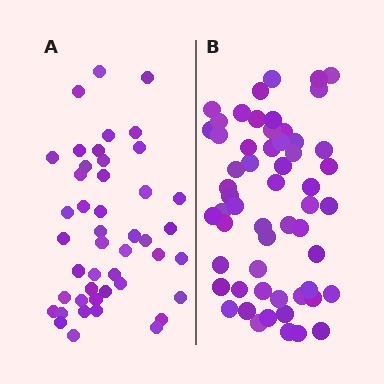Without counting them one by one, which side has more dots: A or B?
Region B (the right region) has more dots.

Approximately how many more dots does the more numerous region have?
Region B has roughly 12 or so more dots than region A.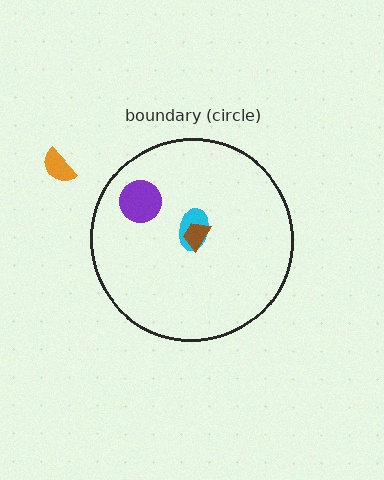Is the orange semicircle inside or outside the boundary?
Outside.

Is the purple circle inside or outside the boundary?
Inside.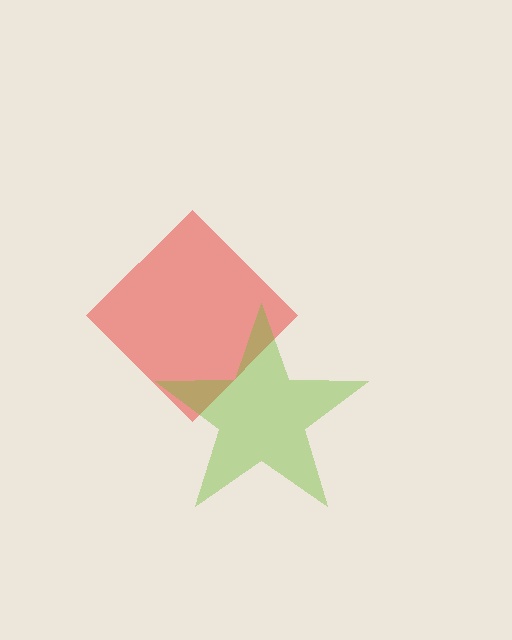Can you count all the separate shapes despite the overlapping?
Yes, there are 2 separate shapes.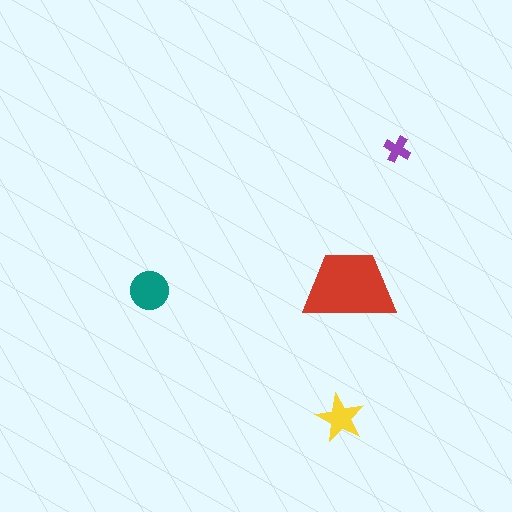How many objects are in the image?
There are 4 objects in the image.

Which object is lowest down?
The yellow star is bottommost.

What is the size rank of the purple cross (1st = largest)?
4th.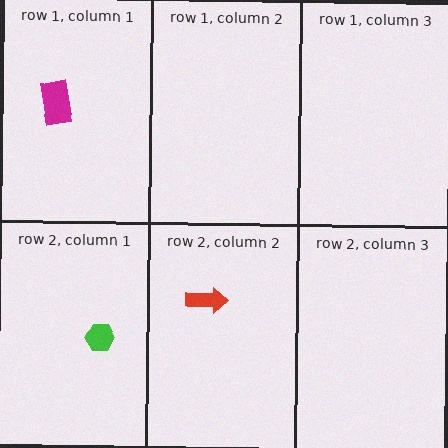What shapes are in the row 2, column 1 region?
The green hexagon.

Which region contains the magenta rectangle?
The row 1, column 1 region.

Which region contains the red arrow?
The row 2, column 2 region.